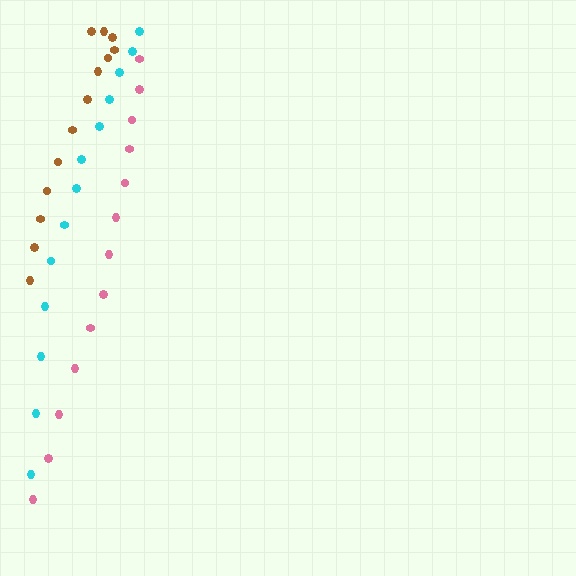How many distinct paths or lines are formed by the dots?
There are 3 distinct paths.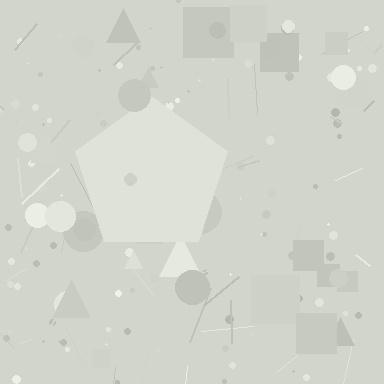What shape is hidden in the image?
A pentagon is hidden in the image.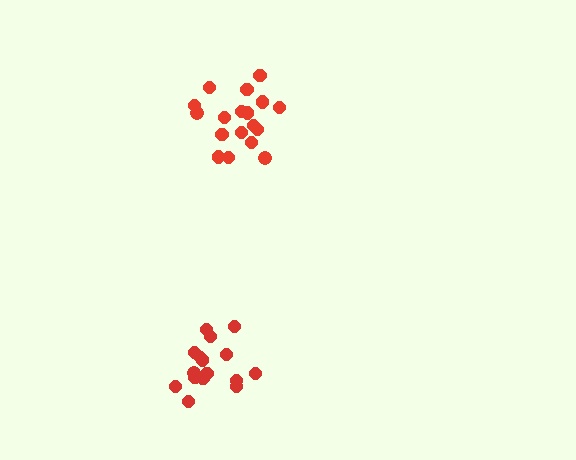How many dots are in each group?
Group 1: 18 dots, Group 2: 16 dots (34 total).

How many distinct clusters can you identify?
There are 2 distinct clusters.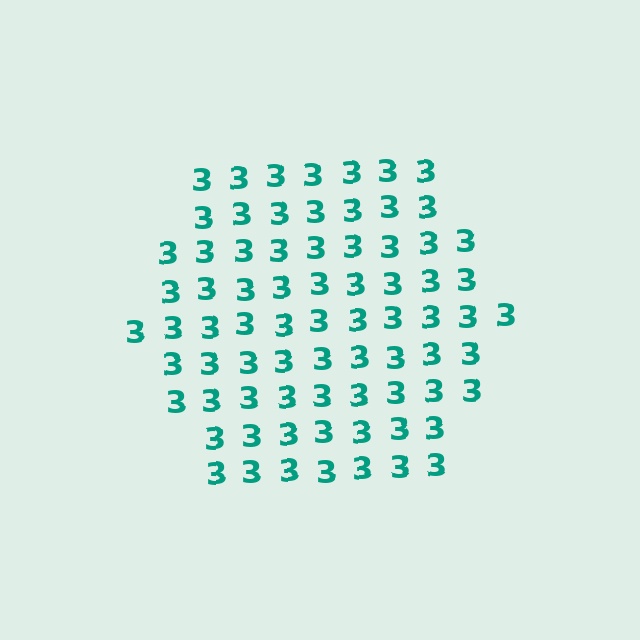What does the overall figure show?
The overall figure shows a hexagon.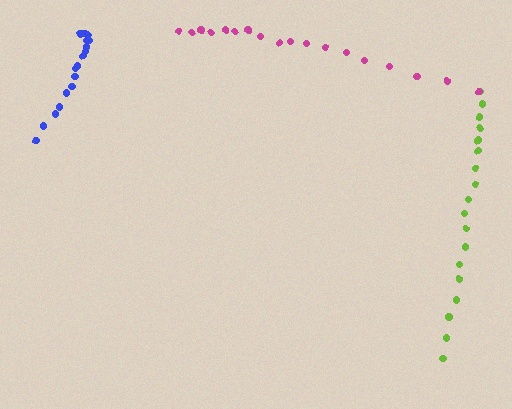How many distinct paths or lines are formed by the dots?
There are 3 distinct paths.